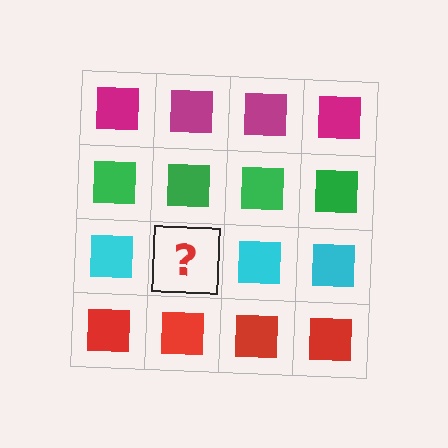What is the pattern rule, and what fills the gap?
The rule is that each row has a consistent color. The gap should be filled with a cyan square.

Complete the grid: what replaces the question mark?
The question mark should be replaced with a cyan square.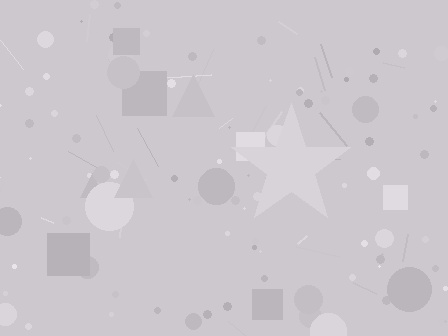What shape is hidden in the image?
A star is hidden in the image.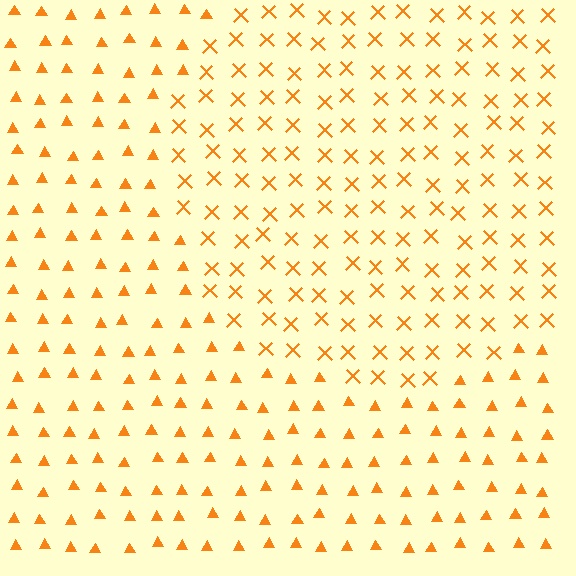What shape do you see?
I see a circle.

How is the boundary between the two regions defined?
The boundary is defined by a change in element shape: X marks inside vs. triangles outside. All elements share the same color and spacing.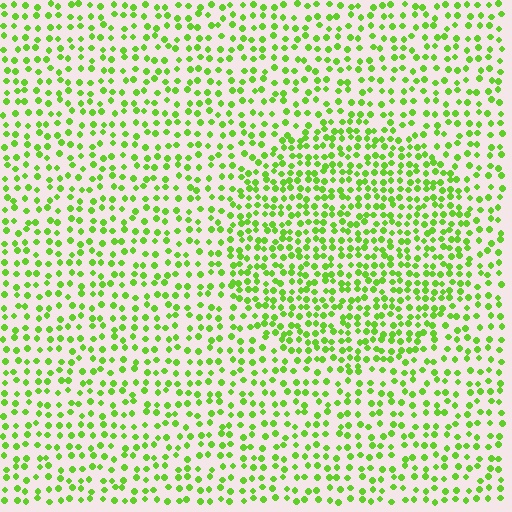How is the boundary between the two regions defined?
The boundary is defined by a change in element density (approximately 1.6x ratio). All elements are the same color, size, and shape.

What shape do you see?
I see a circle.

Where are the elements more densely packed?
The elements are more densely packed inside the circle boundary.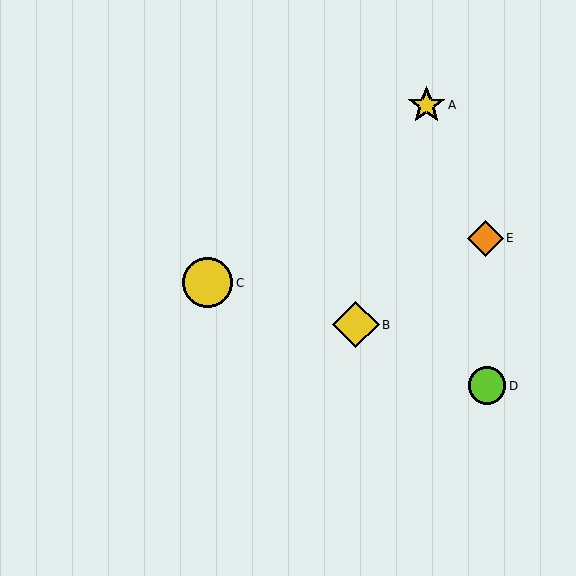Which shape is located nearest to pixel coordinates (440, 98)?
The yellow star (labeled A) at (427, 105) is nearest to that location.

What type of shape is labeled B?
Shape B is a yellow diamond.